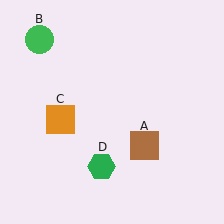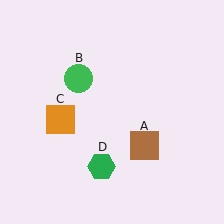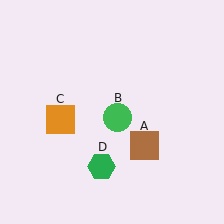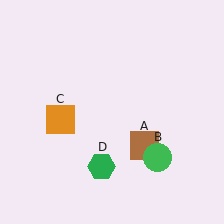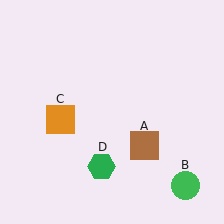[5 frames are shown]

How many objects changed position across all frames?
1 object changed position: green circle (object B).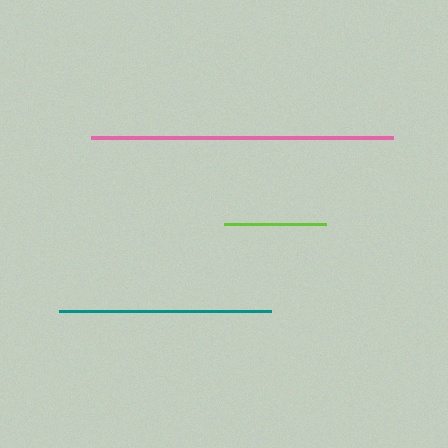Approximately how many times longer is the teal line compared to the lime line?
The teal line is approximately 2.1 times the length of the lime line.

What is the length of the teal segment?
The teal segment is approximately 212 pixels long.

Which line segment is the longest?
The pink line is the longest at approximately 302 pixels.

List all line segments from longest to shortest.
From longest to shortest: pink, teal, lime.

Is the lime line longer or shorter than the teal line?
The teal line is longer than the lime line.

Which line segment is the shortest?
The lime line is the shortest at approximately 102 pixels.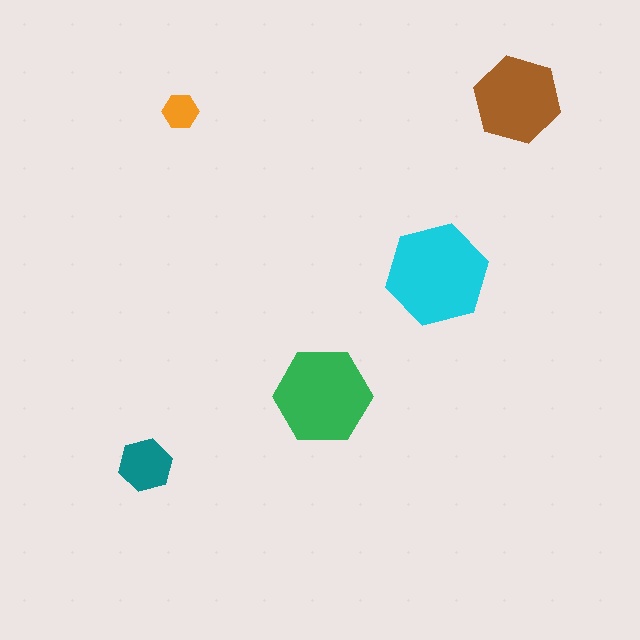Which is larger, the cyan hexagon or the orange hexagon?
The cyan one.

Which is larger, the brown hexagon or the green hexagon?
The green one.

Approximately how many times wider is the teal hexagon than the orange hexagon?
About 1.5 times wider.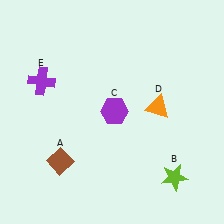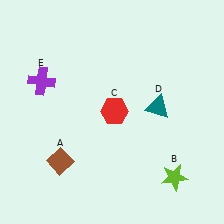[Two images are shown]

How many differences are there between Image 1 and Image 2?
There are 2 differences between the two images.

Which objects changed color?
C changed from purple to red. D changed from orange to teal.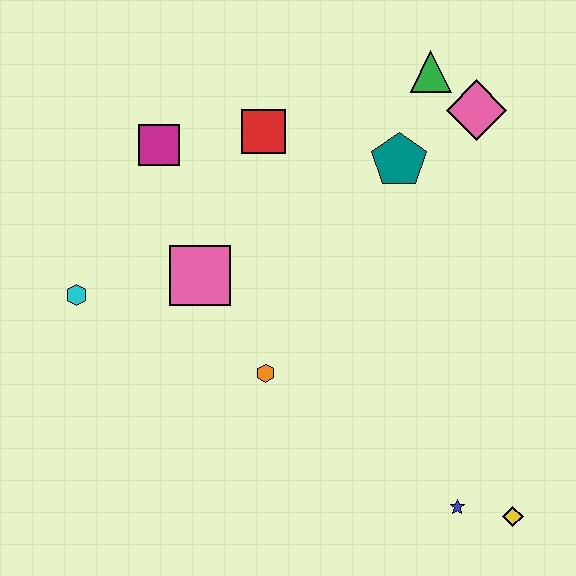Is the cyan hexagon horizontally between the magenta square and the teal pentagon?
No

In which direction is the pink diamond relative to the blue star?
The pink diamond is above the blue star.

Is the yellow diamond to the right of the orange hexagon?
Yes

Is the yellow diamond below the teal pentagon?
Yes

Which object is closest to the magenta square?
The red square is closest to the magenta square.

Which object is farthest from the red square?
The yellow diamond is farthest from the red square.